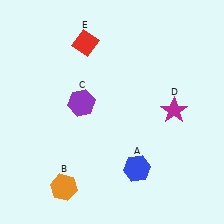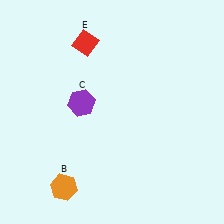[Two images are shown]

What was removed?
The blue hexagon (A), the magenta star (D) were removed in Image 2.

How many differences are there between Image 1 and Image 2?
There are 2 differences between the two images.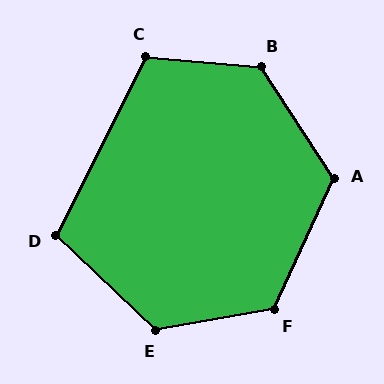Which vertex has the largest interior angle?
B, at approximately 128 degrees.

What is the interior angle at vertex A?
Approximately 122 degrees (obtuse).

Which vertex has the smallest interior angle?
D, at approximately 107 degrees.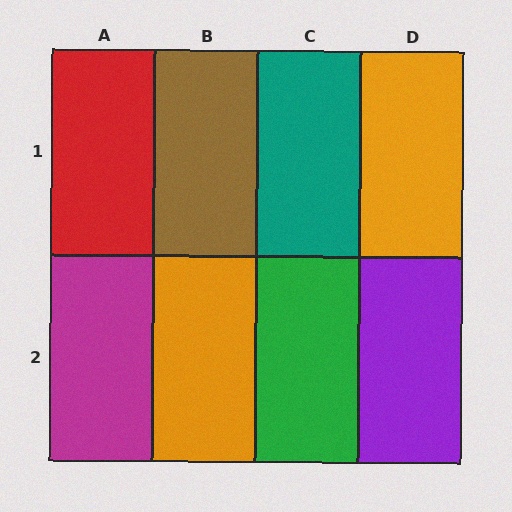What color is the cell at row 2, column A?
Magenta.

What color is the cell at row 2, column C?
Green.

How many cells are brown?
1 cell is brown.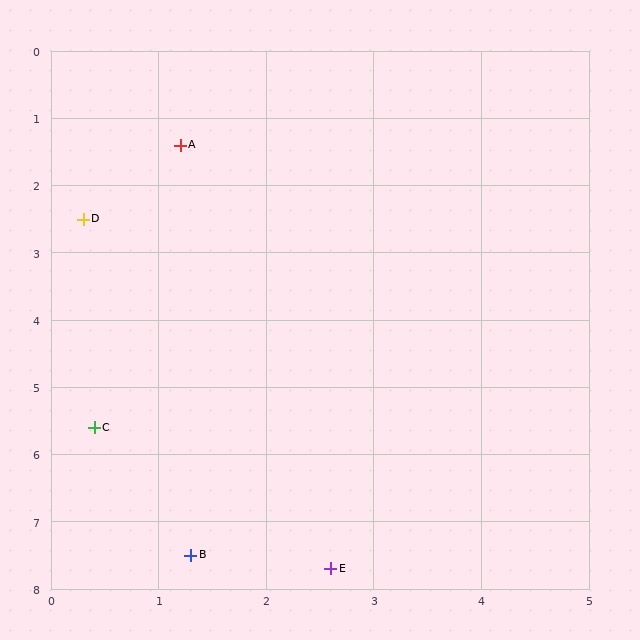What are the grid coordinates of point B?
Point B is at approximately (1.3, 7.5).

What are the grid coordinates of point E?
Point E is at approximately (2.6, 7.7).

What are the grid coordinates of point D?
Point D is at approximately (0.3, 2.5).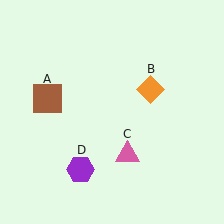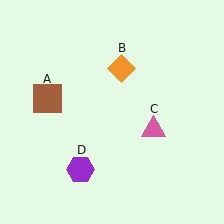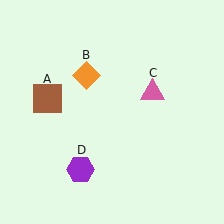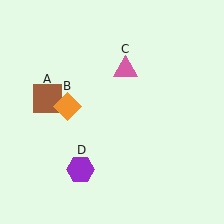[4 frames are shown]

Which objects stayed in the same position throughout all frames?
Brown square (object A) and purple hexagon (object D) remained stationary.